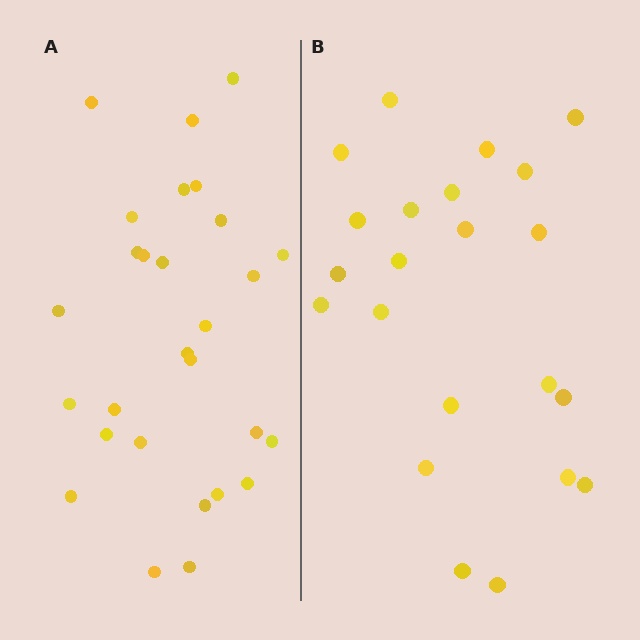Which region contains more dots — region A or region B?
Region A (the left region) has more dots.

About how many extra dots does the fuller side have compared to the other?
Region A has about 6 more dots than region B.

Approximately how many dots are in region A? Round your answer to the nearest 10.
About 30 dots. (The exact count is 28, which rounds to 30.)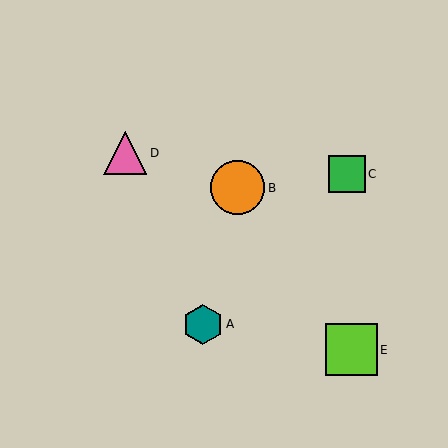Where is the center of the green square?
The center of the green square is at (347, 174).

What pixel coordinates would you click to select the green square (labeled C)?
Click at (347, 174) to select the green square C.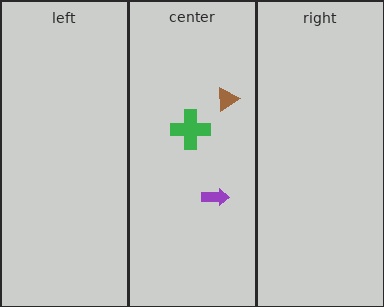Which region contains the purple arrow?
The center region.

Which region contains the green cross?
The center region.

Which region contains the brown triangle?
The center region.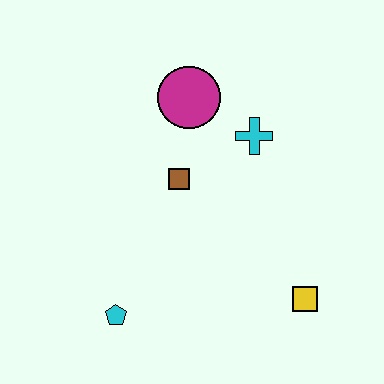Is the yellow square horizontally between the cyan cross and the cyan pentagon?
No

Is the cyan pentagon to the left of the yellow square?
Yes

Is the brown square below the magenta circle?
Yes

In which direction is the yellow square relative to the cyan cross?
The yellow square is below the cyan cross.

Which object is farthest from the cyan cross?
The cyan pentagon is farthest from the cyan cross.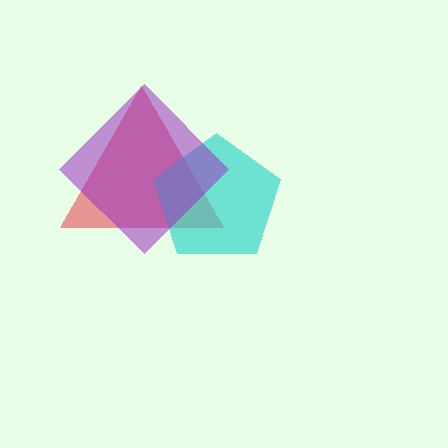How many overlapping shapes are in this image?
There are 3 overlapping shapes in the image.